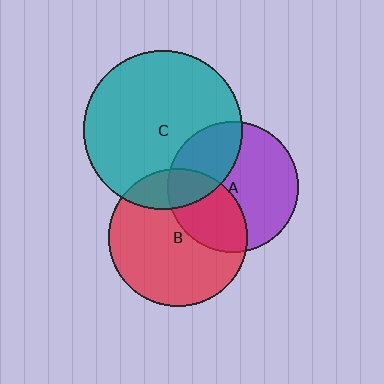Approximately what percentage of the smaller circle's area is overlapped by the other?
Approximately 30%.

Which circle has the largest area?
Circle C (teal).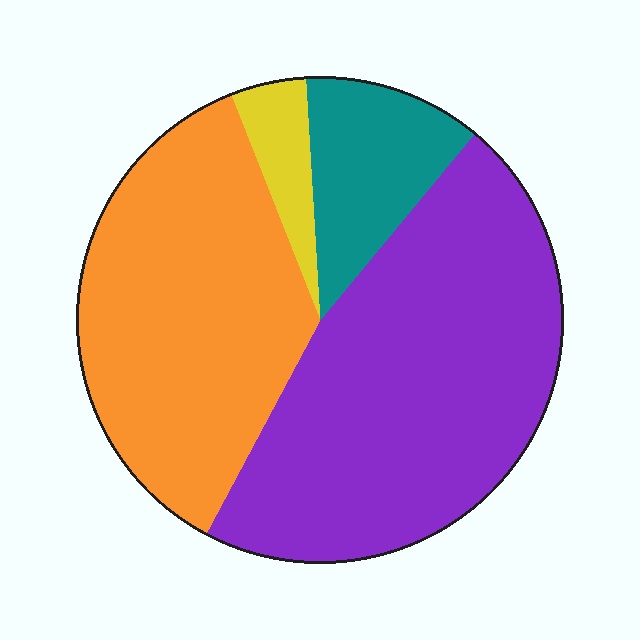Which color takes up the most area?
Purple, at roughly 45%.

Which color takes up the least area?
Yellow, at roughly 5%.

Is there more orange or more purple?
Purple.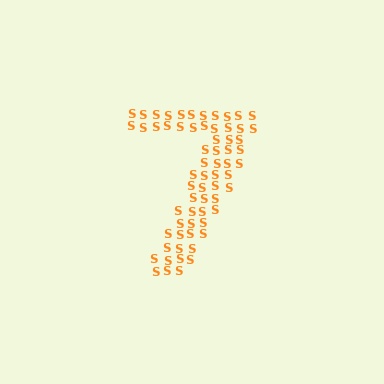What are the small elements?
The small elements are letter S's.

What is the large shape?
The large shape is the digit 7.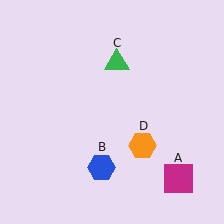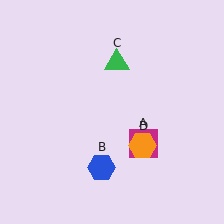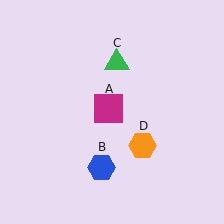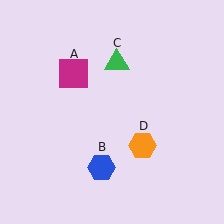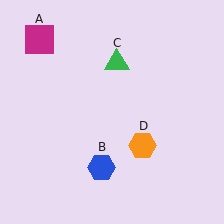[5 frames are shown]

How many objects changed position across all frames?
1 object changed position: magenta square (object A).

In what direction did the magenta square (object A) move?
The magenta square (object A) moved up and to the left.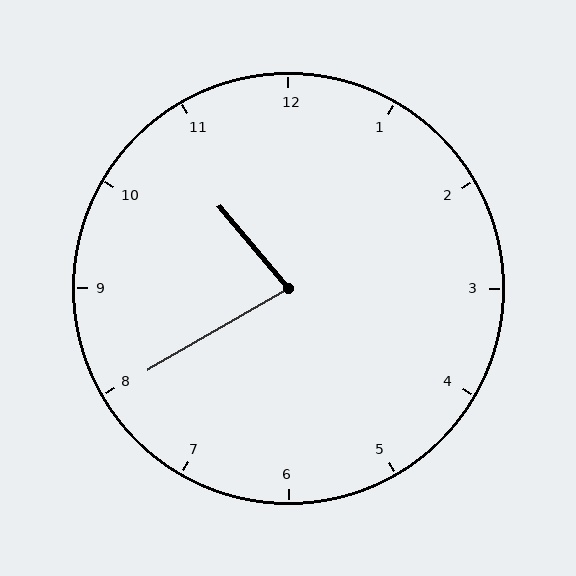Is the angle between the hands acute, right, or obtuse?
It is acute.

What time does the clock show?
10:40.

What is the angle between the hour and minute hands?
Approximately 80 degrees.